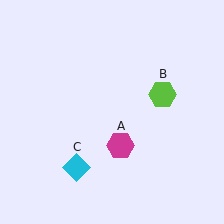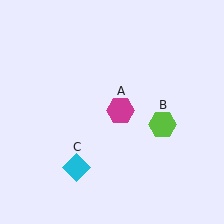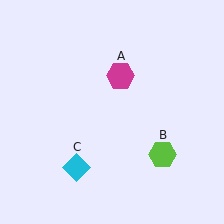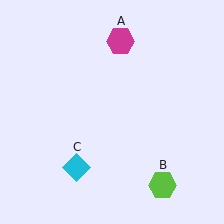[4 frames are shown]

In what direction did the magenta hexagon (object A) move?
The magenta hexagon (object A) moved up.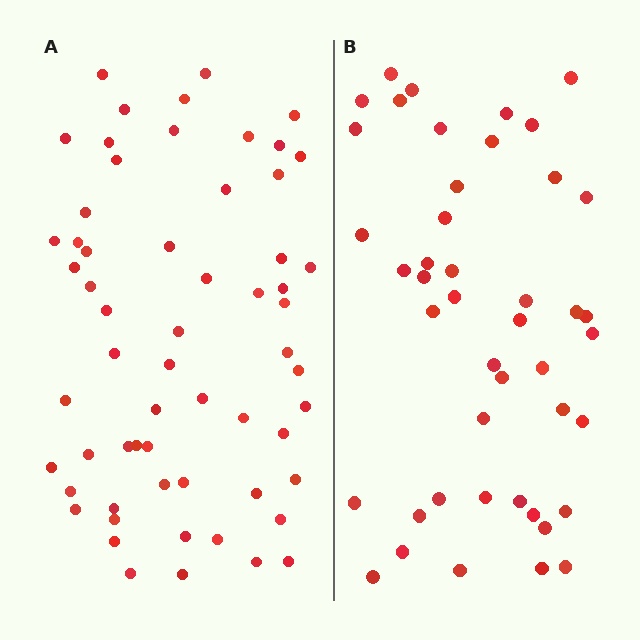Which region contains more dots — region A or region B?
Region A (the left region) has more dots.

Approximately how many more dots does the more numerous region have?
Region A has approximately 15 more dots than region B.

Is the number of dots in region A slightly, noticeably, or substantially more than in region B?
Region A has noticeably more, but not dramatically so. The ratio is roughly 1.3 to 1.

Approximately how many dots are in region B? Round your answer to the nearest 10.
About 40 dots. (The exact count is 45, which rounds to 40.)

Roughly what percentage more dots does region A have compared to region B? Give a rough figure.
About 35% more.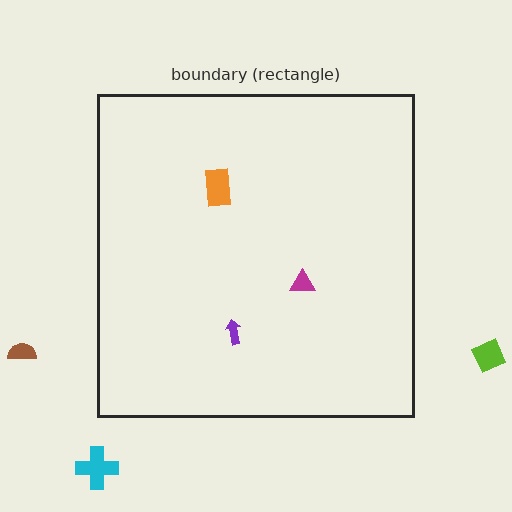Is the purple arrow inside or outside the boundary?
Inside.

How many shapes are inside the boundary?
3 inside, 3 outside.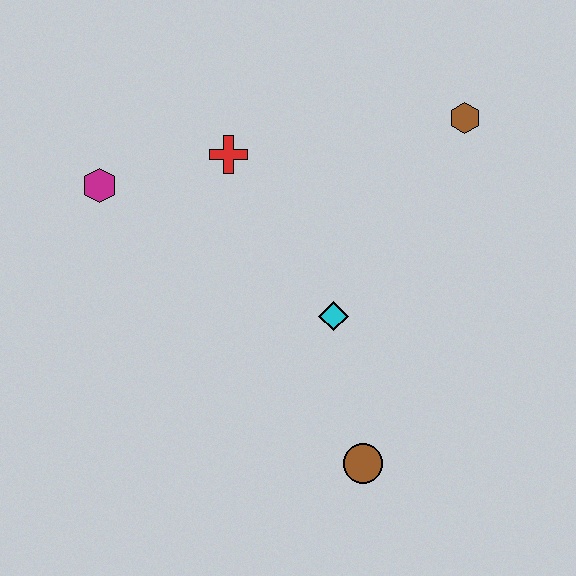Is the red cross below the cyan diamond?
No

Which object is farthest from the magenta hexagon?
The brown circle is farthest from the magenta hexagon.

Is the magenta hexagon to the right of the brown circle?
No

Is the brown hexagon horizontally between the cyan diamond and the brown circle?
No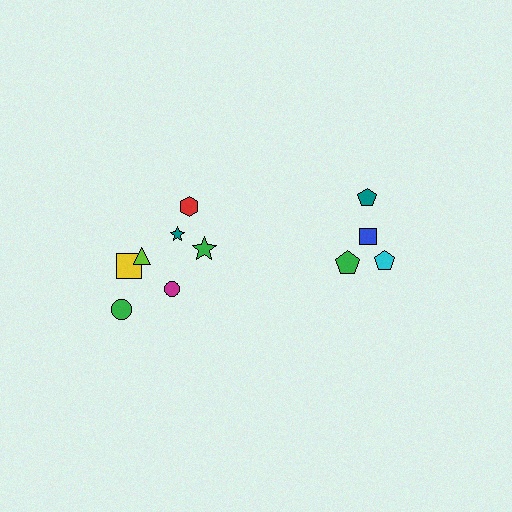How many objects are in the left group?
There are 7 objects.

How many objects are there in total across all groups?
There are 11 objects.